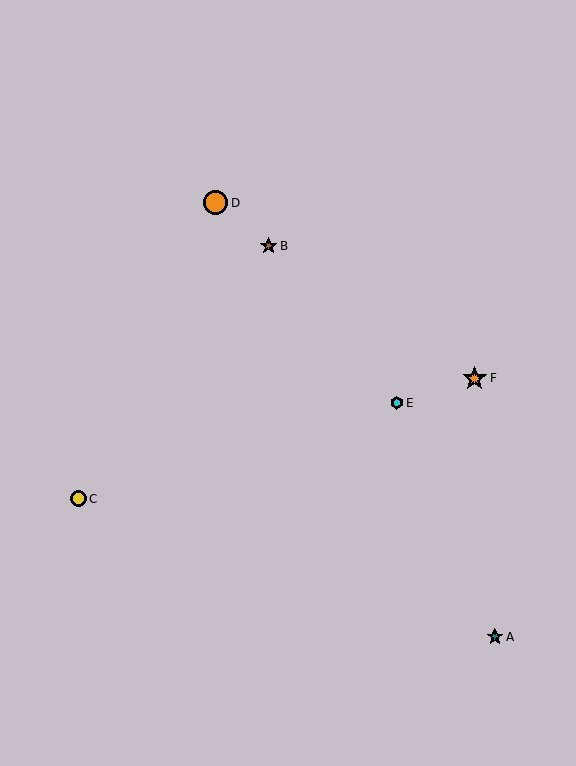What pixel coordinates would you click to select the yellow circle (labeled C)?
Click at (78, 499) to select the yellow circle C.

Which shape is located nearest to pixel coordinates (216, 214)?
The orange circle (labeled D) at (216, 203) is nearest to that location.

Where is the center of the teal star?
The center of the teal star is at (495, 637).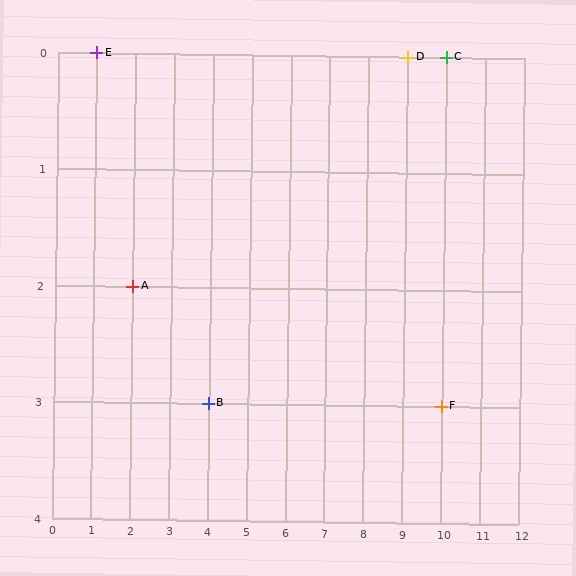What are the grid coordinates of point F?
Point F is at grid coordinates (10, 3).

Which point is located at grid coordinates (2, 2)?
Point A is at (2, 2).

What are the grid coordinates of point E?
Point E is at grid coordinates (1, 0).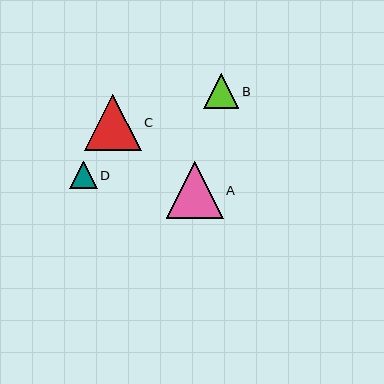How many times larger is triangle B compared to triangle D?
Triangle B is approximately 1.3 times the size of triangle D.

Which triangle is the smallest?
Triangle D is the smallest with a size of approximately 27 pixels.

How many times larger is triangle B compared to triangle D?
Triangle B is approximately 1.3 times the size of triangle D.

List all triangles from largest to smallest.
From largest to smallest: C, A, B, D.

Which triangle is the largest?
Triangle C is the largest with a size of approximately 57 pixels.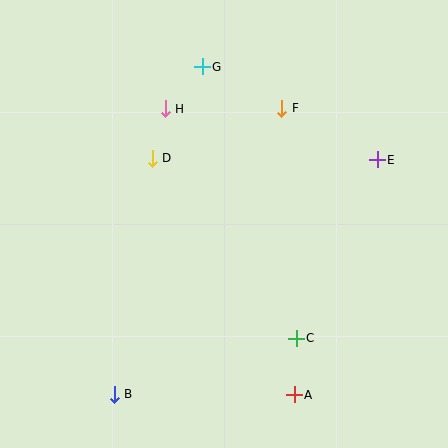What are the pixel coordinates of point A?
Point A is at (294, 395).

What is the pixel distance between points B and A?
The distance between B and A is 180 pixels.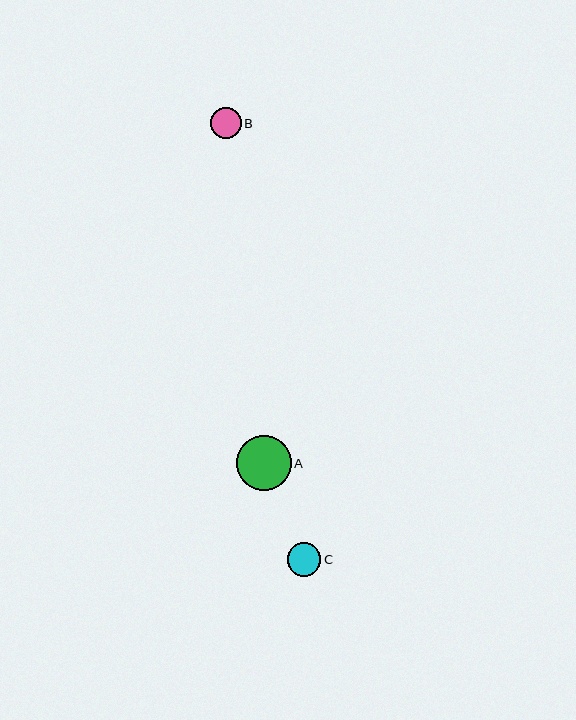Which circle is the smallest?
Circle B is the smallest with a size of approximately 31 pixels.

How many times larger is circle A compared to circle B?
Circle A is approximately 1.8 times the size of circle B.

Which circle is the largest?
Circle A is the largest with a size of approximately 54 pixels.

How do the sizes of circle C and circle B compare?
Circle C and circle B are approximately the same size.